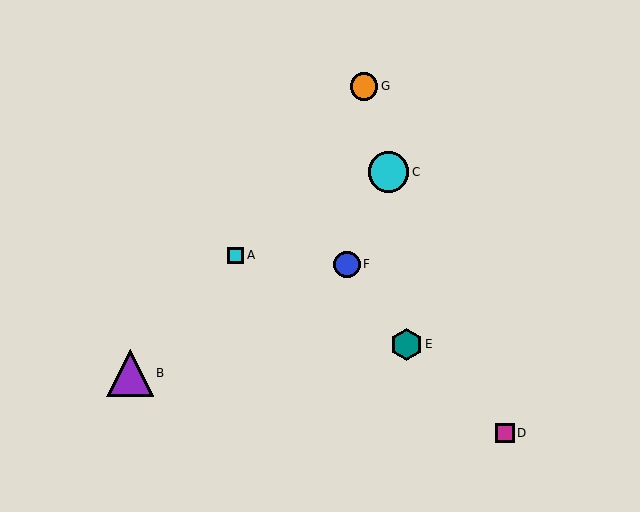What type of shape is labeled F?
Shape F is a blue circle.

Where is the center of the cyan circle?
The center of the cyan circle is at (389, 172).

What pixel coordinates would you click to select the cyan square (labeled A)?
Click at (236, 255) to select the cyan square A.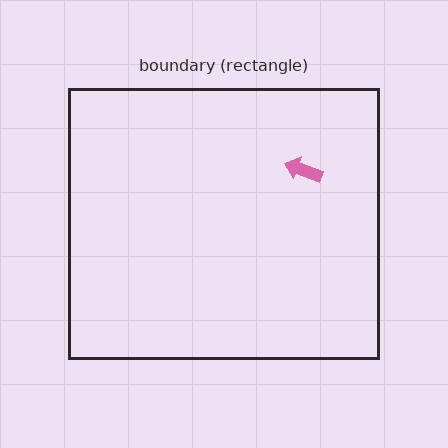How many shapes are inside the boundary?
1 inside, 0 outside.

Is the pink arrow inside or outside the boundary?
Inside.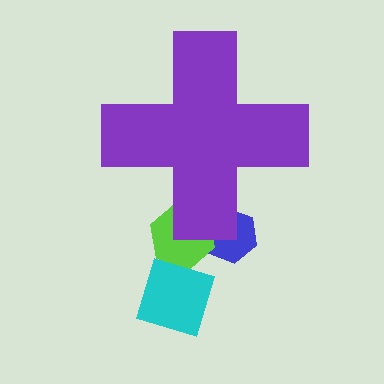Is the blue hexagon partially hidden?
Yes, the blue hexagon is partially hidden behind the purple cross.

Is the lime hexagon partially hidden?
Yes, the lime hexagon is partially hidden behind the purple cross.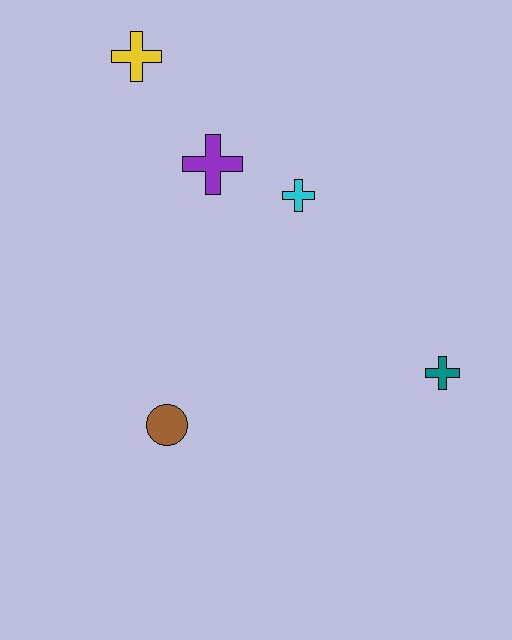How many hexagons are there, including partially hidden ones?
There are no hexagons.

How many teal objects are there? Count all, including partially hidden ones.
There is 1 teal object.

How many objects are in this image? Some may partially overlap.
There are 5 objects.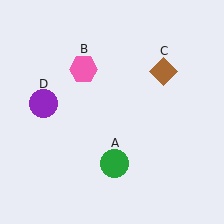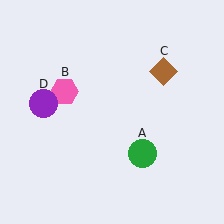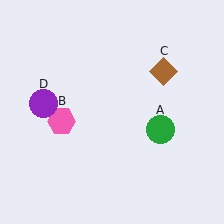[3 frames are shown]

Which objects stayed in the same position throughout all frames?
Brown diamond (object C) and purple circle (object D) remained stationary.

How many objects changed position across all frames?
2 objects changed position: green circle (object A), pink hexagon (object B).